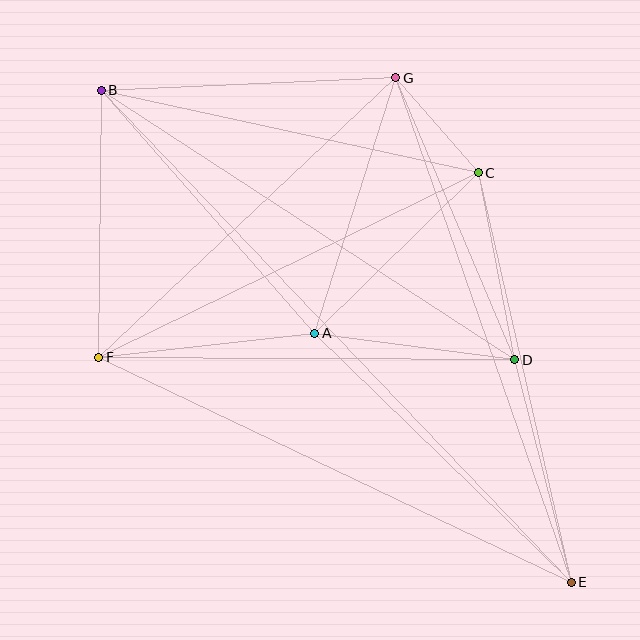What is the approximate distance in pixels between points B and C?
The distance between B and C is approximately 386 pixels.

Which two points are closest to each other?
Points C and G are closest to each other.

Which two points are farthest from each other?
Points B and E are farthest from each other.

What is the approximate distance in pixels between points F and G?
The distance between F and G is approximately 408 pixels.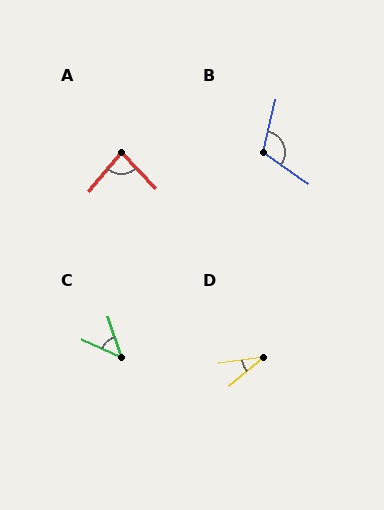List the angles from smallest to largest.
D (33°), C (47°), A (84°), B (112°).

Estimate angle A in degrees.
Approximately 84 degrees.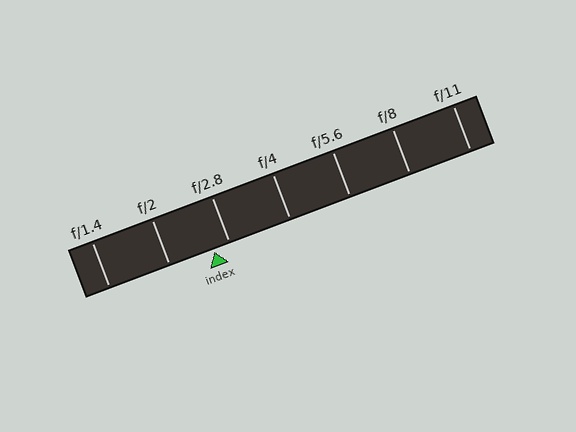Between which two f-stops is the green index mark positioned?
The index mark is between f/2 and f/2.8.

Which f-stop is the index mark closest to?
The index mark is closest to f/2.8.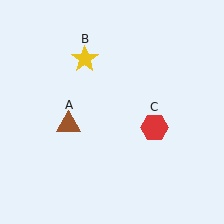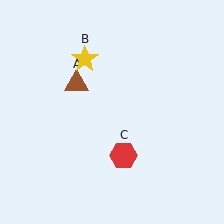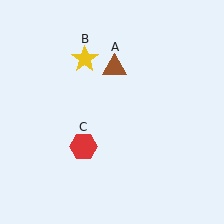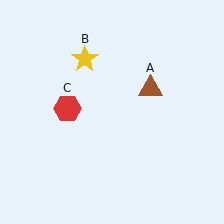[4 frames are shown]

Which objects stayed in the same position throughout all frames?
Yellow star (object B) remained stationary.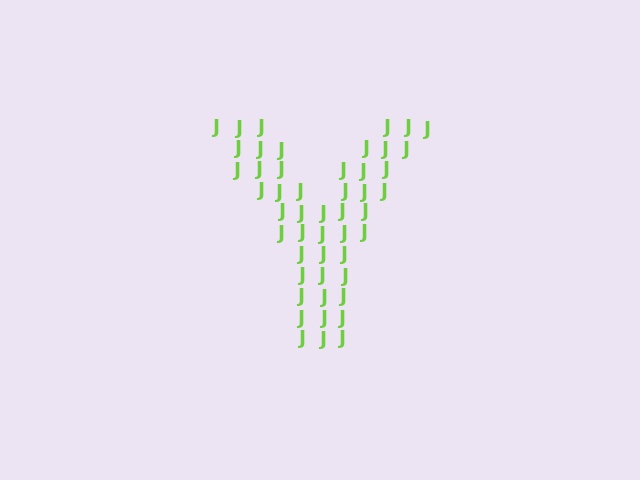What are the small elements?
The small elements are letter J's.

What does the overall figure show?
The overall figure shows the letter Y.